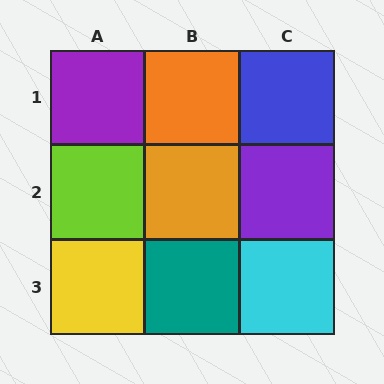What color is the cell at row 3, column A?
Yellow.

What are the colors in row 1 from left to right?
Purple, orange, blue.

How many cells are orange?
2 cells are orange.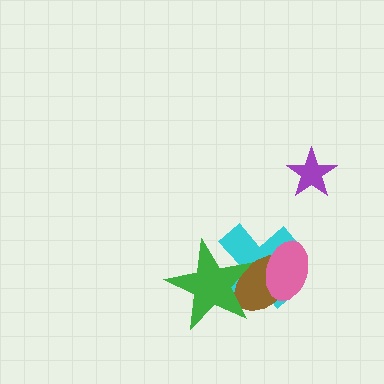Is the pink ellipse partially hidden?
No, no other shape covers it.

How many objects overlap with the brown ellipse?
3 objects overlap with the brown ellipse.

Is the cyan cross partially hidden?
Yes, it is partially covered by another shape.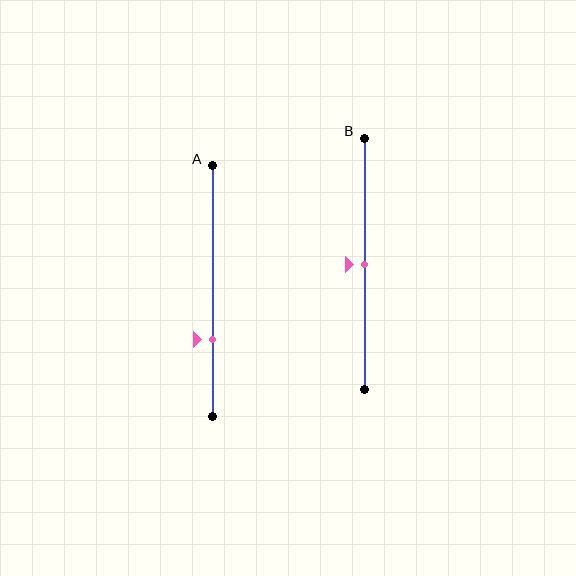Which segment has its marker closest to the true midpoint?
Segment B has its marker closest to the true midpoint.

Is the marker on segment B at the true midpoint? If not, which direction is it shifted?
Yes, the marker on segment B is at the true midpoint.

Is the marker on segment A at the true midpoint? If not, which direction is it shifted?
No, the marker on segment A is shifted downward by about 19% of the segment length.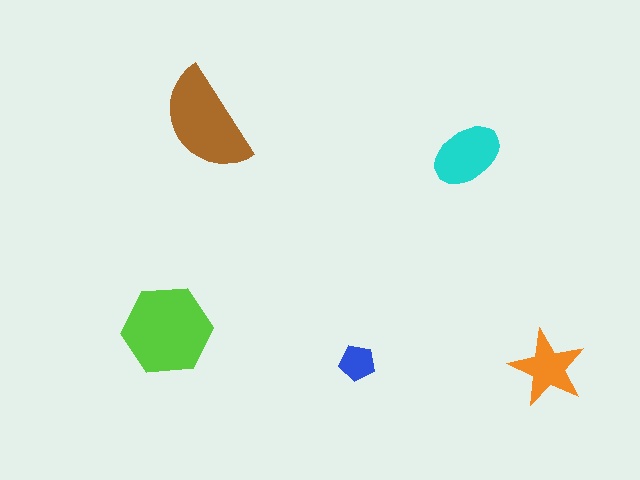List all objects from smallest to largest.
The blue pentagon, the orange star, the cyan ellipse, the brown semicircle, the lime hexagon.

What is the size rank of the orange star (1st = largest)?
4th.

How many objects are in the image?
There are 5 objects in the image.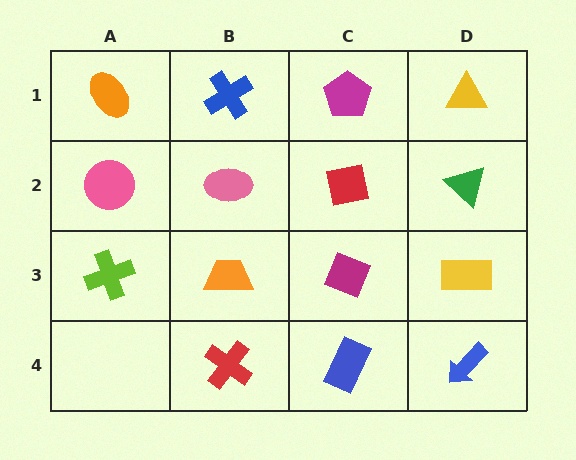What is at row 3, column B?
An orange trapezoid.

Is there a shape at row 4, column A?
No, that cell is empty.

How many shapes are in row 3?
4 shapes.